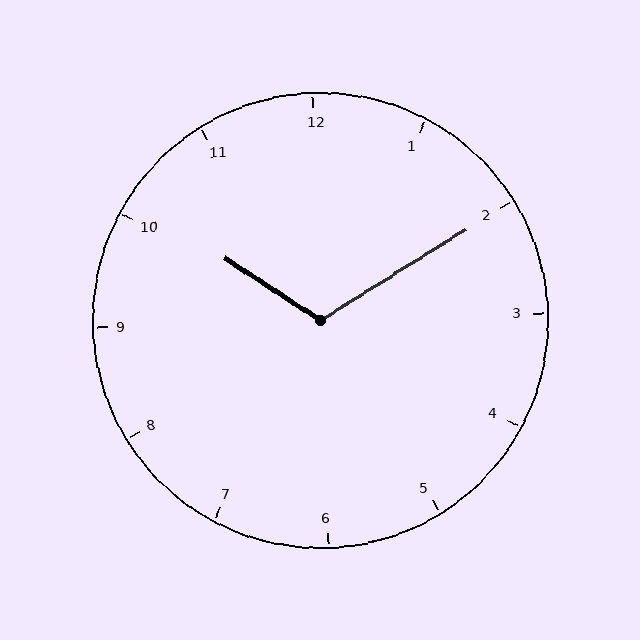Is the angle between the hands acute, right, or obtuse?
It is obtuse.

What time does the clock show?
10:10.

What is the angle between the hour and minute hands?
Approximately 115 degrees.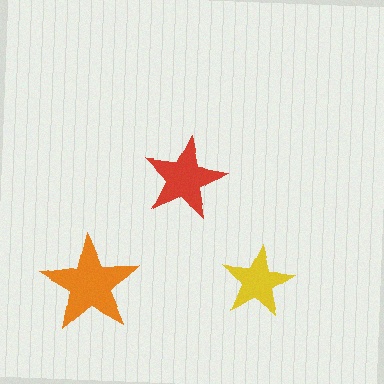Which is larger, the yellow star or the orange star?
The orange one.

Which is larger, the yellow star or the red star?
The red one.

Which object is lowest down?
The orange star is bottommost.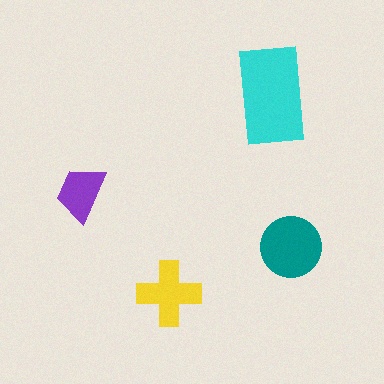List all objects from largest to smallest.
The cyan rectangle, the teal circle, the yellow cross, the purple trapezoid.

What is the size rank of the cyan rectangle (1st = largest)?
1st.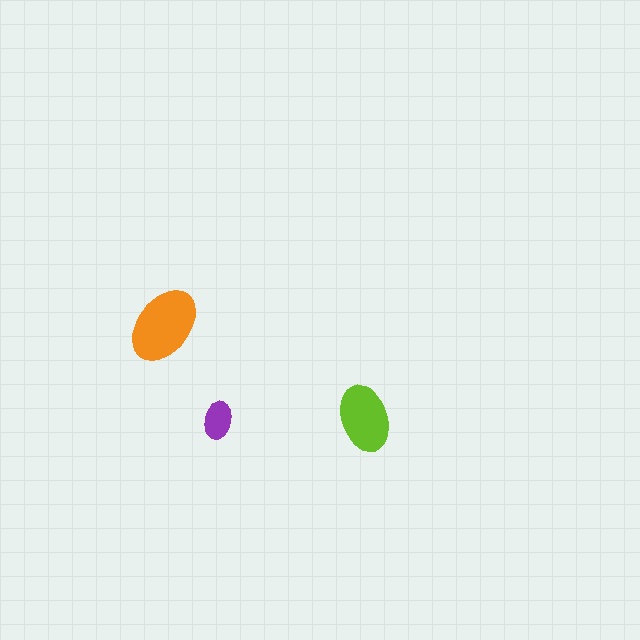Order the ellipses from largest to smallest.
the orange one, the lime one, the purple one.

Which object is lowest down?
The purple ellipse is bottommost.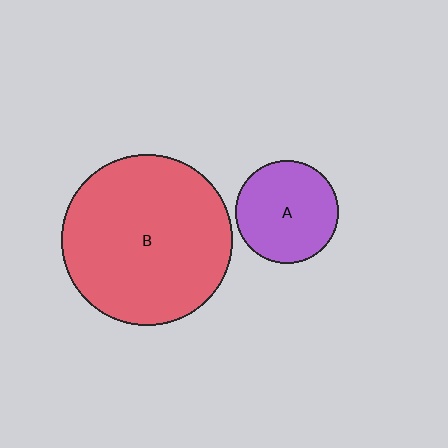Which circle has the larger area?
Circle B (red).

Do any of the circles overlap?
No, none of the circles overlap.